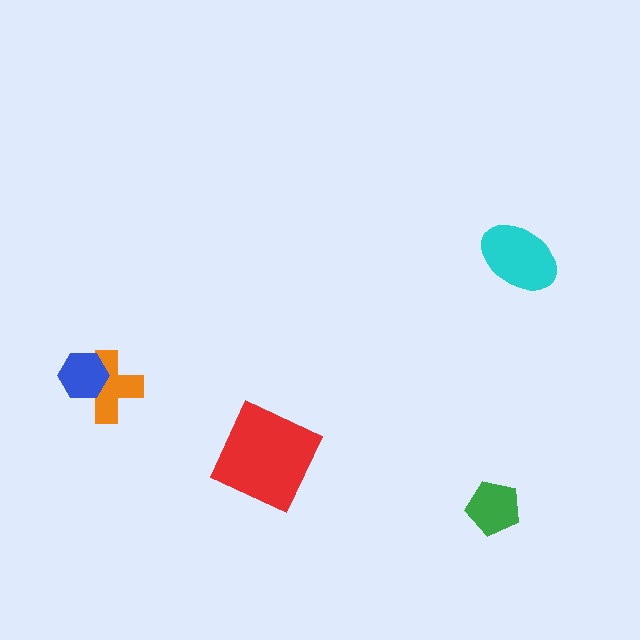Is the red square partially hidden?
No, no other shape covers it.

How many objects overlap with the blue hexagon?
1 object overlaps with the blue hexagon.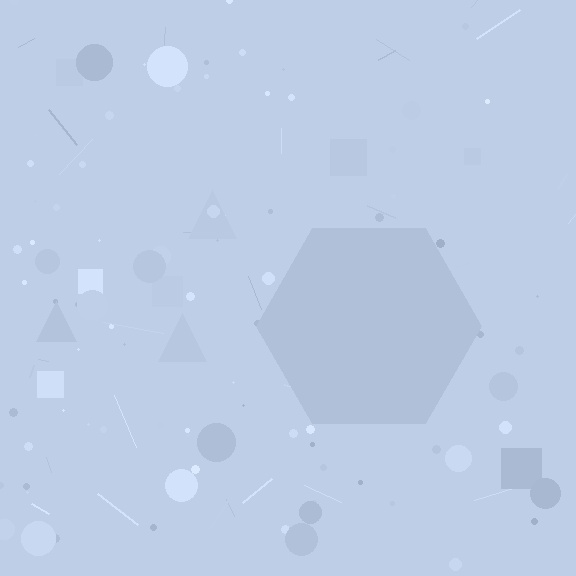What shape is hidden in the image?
A hexagon is hidden in the image.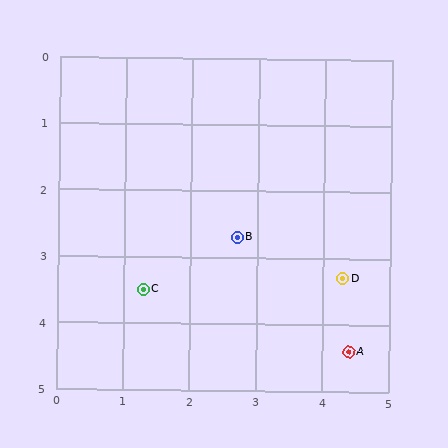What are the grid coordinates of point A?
Point A is at approximately (4.4, 4.4).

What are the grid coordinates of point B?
Point B is at approximately (2.7, 2.7).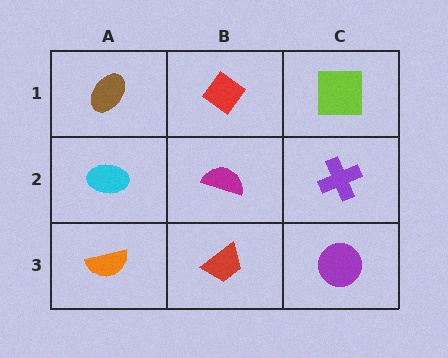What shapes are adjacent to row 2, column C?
A lime square (row 1, column C), a purple circle (row 3, column C), a magenta semicircle (row 2, column B).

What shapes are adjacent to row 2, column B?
A red diamond (row 1, column B), a red trapezoid (row 3, column B), a cyan ellipse (row 2, column A), a purple cross (row 2, column C).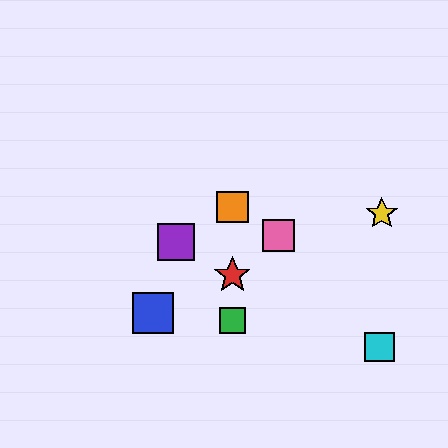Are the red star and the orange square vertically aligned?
Yes, both are at x≈232.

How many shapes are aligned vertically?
3 shapes (the red star, the green square, the orange square) are aligned vertically.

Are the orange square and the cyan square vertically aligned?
No, the orange square is at x≈232 and the cyan square is at x≈380.